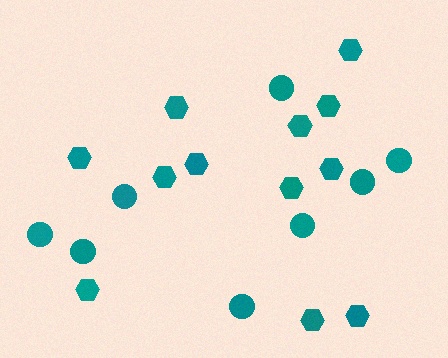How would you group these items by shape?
There are 2 groups: one group of circles (8) and one group of hexagons (12).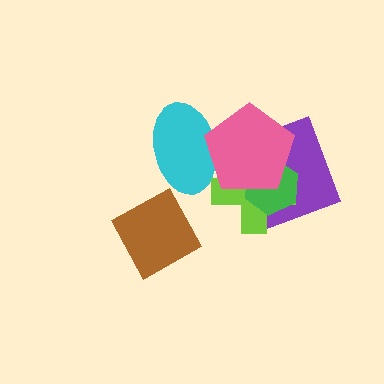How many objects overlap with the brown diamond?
0 objects overlap with the brown diamond.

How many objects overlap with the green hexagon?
3 objects overlap with the green hexagon.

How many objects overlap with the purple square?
3 objects overlap with the purple square.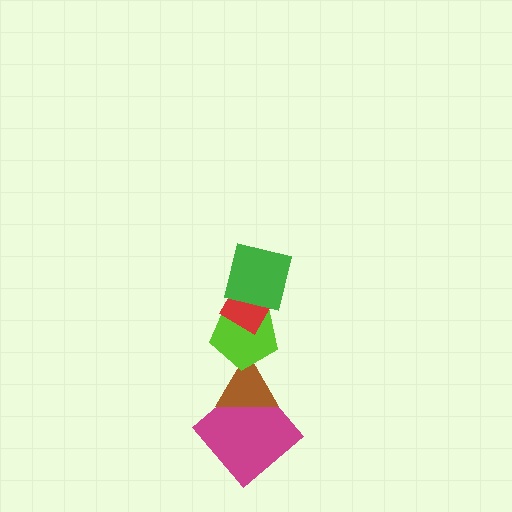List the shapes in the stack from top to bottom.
From top to bottom: the green square, the red diamond, the lime pentagon, the brown triangle, the magenta diamond.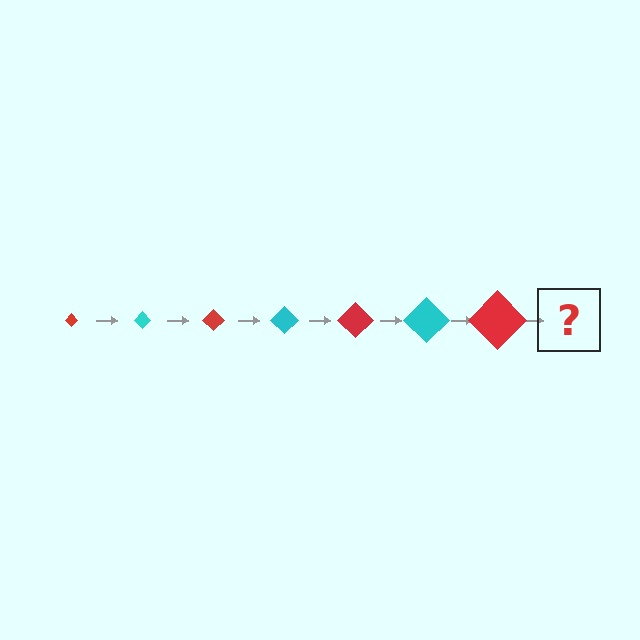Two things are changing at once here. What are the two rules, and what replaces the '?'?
The two rules are that the diamond grows larger each step and the color cycles through red and cyan. The '?' should be a cyan diamond, larger than the previous one.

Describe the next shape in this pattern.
It should be a cyan diamond, larger than the previous one.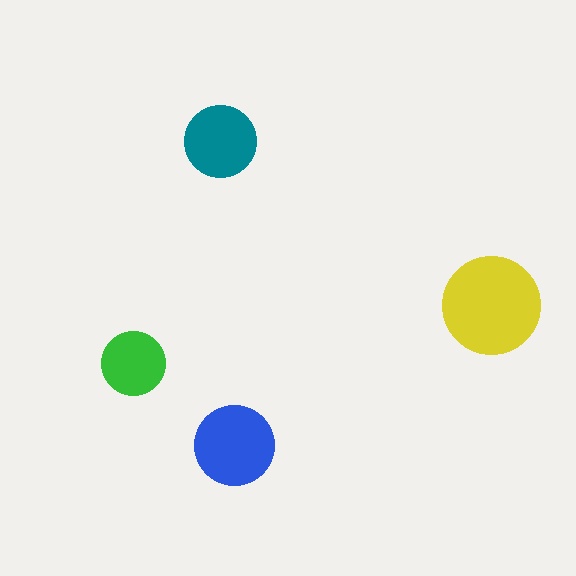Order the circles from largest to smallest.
the yellow one, the blue one, the teal one, the green one.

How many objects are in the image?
There are 4 objects in the image.